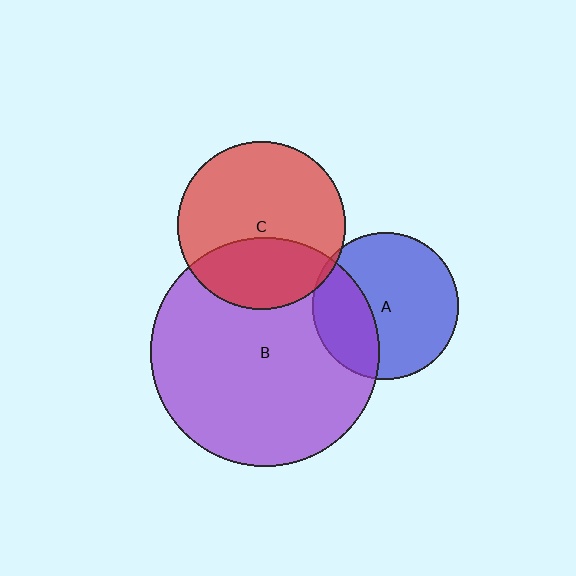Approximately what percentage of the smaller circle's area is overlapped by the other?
Approximately 5%.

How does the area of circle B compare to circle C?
Approximately 1.9 times.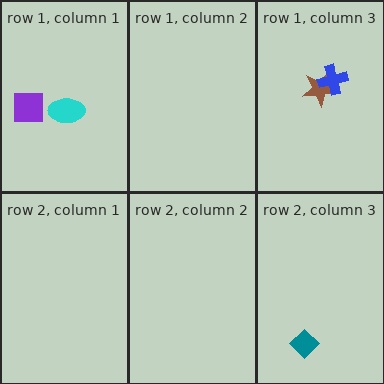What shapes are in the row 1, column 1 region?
The purple square, the cyan ellipse.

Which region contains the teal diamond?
The row 2, column 3 region.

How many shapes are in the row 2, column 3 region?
1.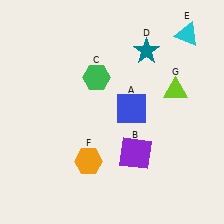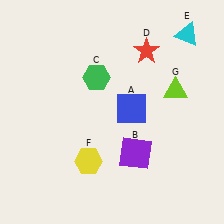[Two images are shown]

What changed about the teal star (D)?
In Image 1, D is teal. In Image 2, it changed to red.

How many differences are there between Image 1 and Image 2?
There are 2 differences between the two images.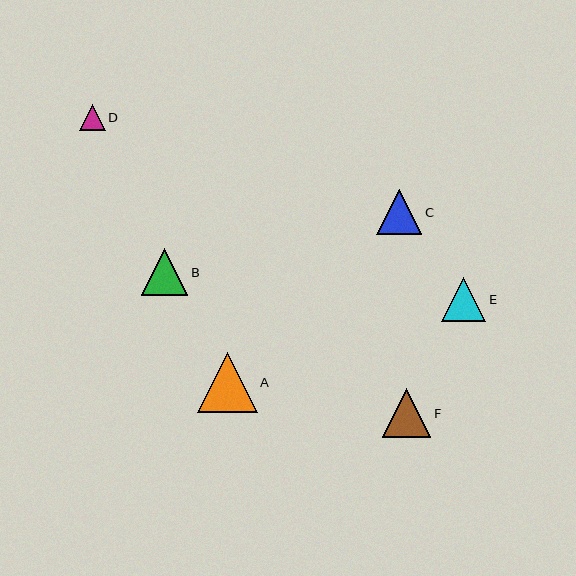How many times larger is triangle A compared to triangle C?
Triangle A is approximately 1.3 times the size of triangle C.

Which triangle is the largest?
Triangle A is the largest with a size of approximately 60 pixels.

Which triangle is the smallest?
Triangle D is the smallest with a size of approximately 26 pixels.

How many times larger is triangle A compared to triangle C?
Triangle A is approximately 1.3 times the size of triangle C.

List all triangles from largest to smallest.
From largest to smallest: A, F, B, C, E, D.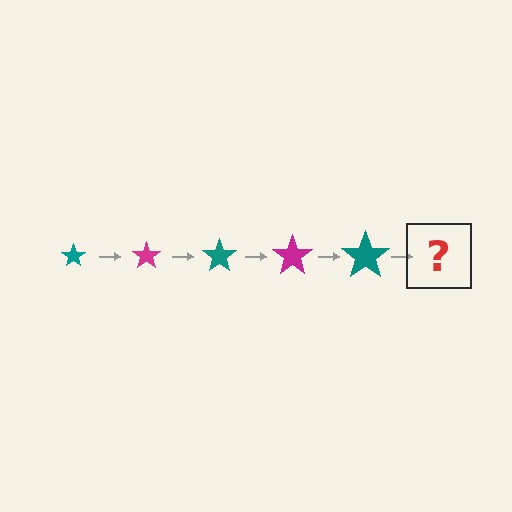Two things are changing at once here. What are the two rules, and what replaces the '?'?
The two rules are that the star grows larger each step and the color cycles through teal and magenta. The '?' should be a magenta star, larger than the previous one.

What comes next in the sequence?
The next element should be a magenta star, larger than the previous one.